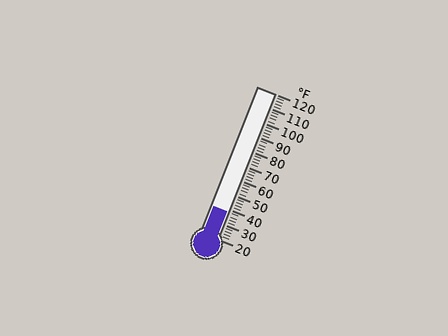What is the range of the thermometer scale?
The thermometer scale ranges from 20°F to 120°F.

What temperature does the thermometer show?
The thermometer shows approximately 38°F.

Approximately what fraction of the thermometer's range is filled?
The thermometer is filled to approximately 20% of its range.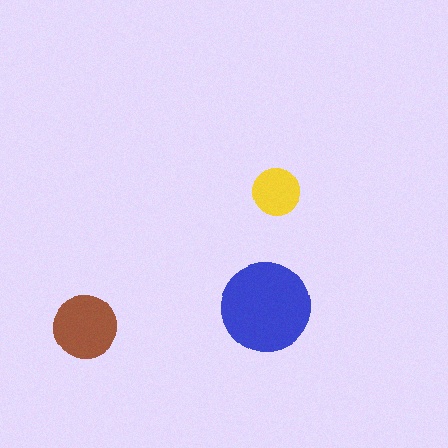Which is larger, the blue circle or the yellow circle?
The blue one.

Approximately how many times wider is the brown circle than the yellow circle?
About 1.5 times wider.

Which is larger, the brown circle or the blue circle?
The blue one.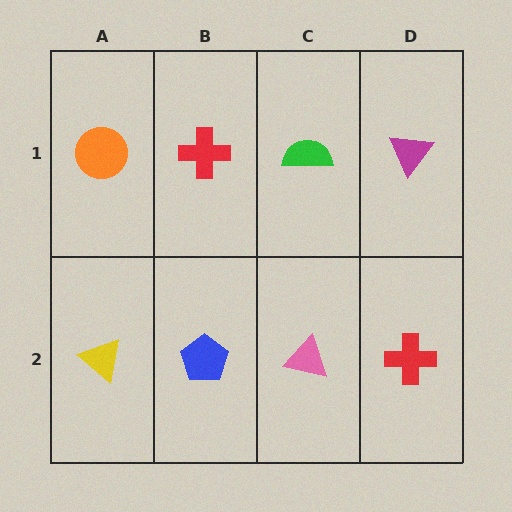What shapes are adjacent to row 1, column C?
A pink triangle (row 2, column C), a red cross (row 1, column B), a magenta triangle (row 1, column D).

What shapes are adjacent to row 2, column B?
A red cross (row 1, column B), a yellow triangle (row 2, column A), a pink triangle (row 2, column C).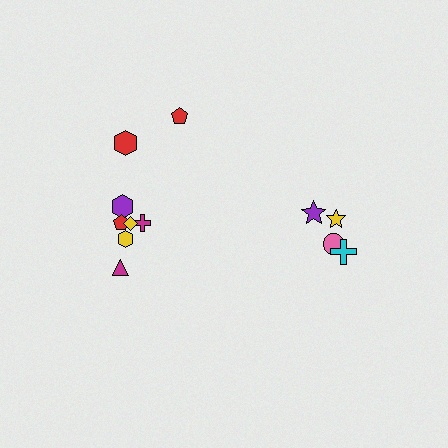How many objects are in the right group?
There are 4 objects.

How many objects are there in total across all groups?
There are 12 objects.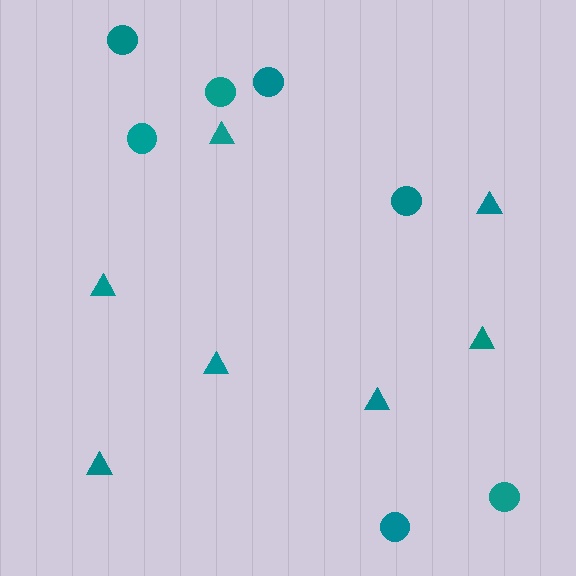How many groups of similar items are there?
There are 2 groups: one group of circles (7) and one group of triangles (7).